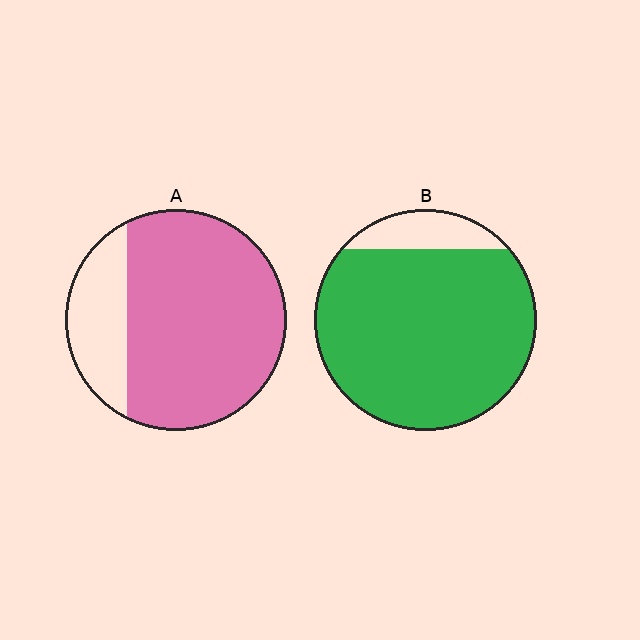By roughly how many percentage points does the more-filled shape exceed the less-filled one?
By roughly 10 percentage points (B over A).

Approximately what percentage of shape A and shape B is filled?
A is approximately 75% and B is approximately 90%.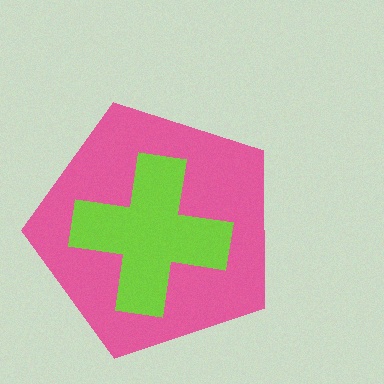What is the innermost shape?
The lime cross.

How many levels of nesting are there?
2.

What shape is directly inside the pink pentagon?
The lime cross.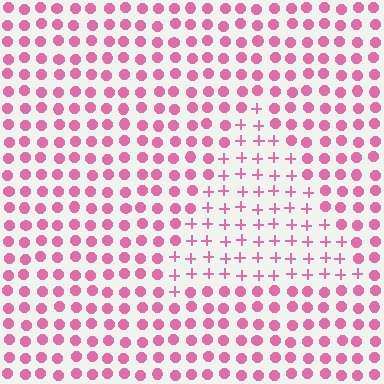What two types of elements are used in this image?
The image uses plus signs inside the triangle region and circles outside it.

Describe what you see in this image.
The image is filled with small pink elements arranged in a uniform grid. A triangle-shaped region contains plus signs, while the surrounding area contains circles. The boundary is defined purely by the change in element shape.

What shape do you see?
I see a triangle.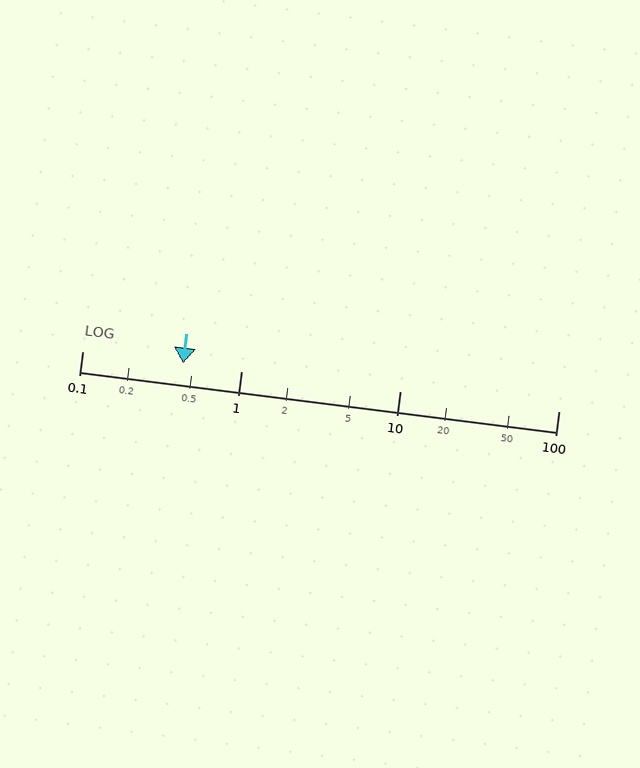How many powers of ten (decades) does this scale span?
The scale spans 3 decades, from 0.1 to 100.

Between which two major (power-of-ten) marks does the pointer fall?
The pointer is between 0.1 and 1.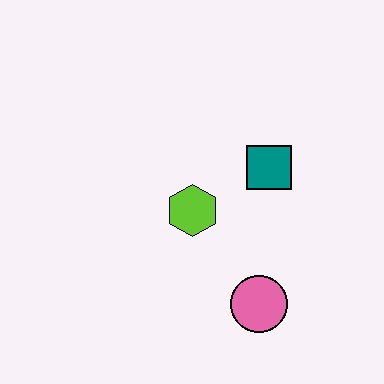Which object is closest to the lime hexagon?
The teal square is closest to the lime hexagon.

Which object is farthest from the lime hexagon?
The pink circle is farthest from the lime hexagon.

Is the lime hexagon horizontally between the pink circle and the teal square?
No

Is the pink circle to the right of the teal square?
No